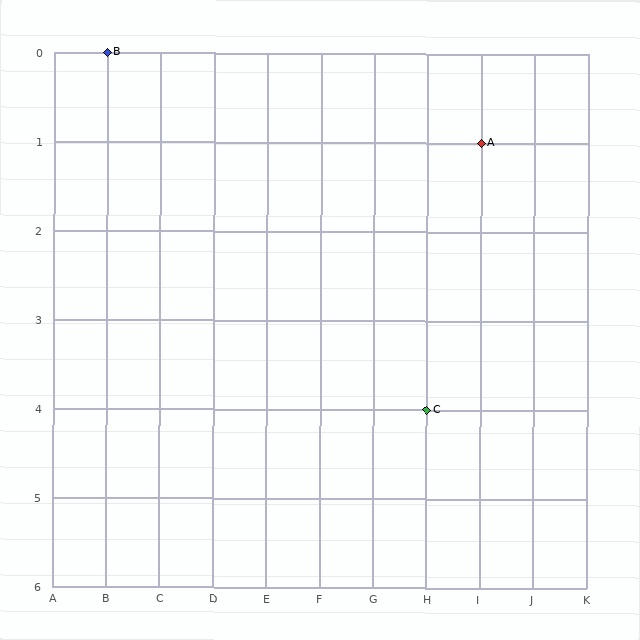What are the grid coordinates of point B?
Point B is at grid coordinates (B, 0).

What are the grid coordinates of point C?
Point C is at grid coordinates (H, 4).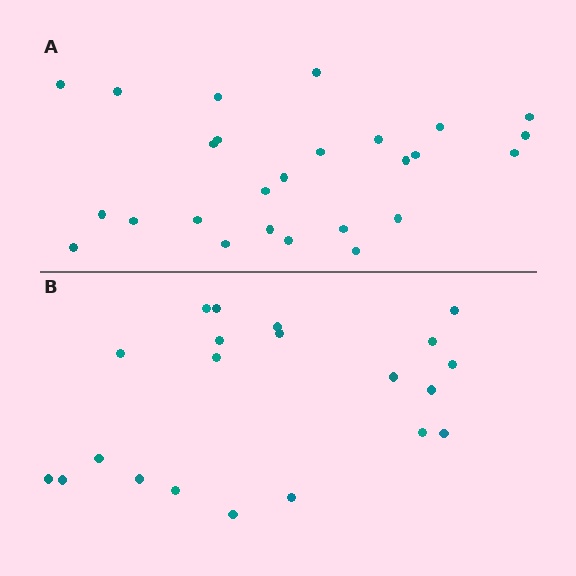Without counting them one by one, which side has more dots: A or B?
Region A (the top region) has more dots.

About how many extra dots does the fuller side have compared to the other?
Region A has about 5 more dots than region B.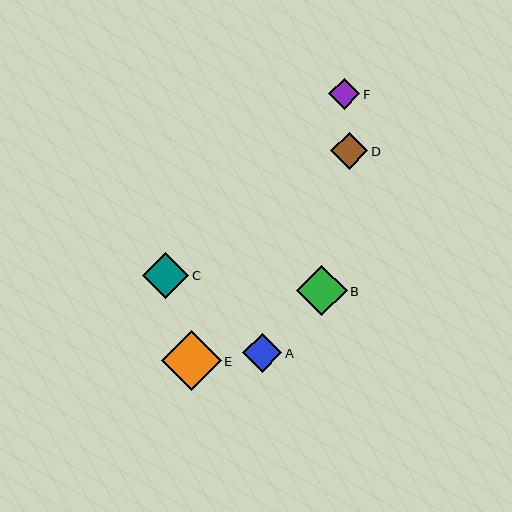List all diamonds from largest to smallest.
From largest to smallest: E, B, C, A, D, F.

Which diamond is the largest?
Diamond E is the largest with a size of approximately 59 pixels.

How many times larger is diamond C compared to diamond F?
Diamond C is approximately 1.5 times the size of diamond F.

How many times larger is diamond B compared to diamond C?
Diamond B is approximately 1.1 times the size of diamond C.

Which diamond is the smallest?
Diamond F is the smallest with a size of approximately 31 pixels.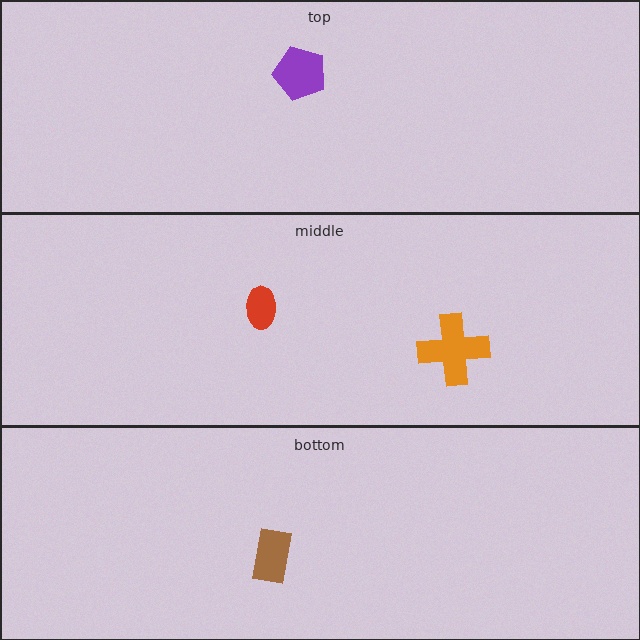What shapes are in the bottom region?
The brown rectangle.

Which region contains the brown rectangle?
The bottom region.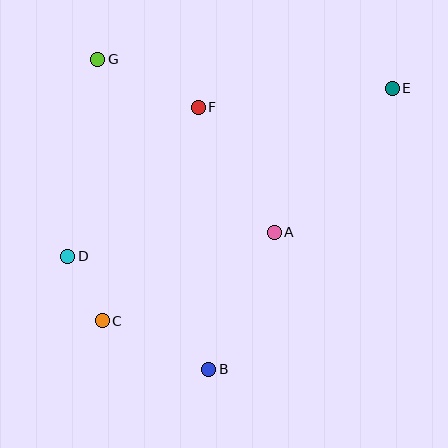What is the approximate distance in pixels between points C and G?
The distance between C and G is approximately 261 pixels.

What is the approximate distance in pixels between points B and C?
The distance between B and C is approximately 117 pixels.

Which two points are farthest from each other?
Points C and E are farthest from each other.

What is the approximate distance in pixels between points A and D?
The distance between A and D is approximately 208 pixels.